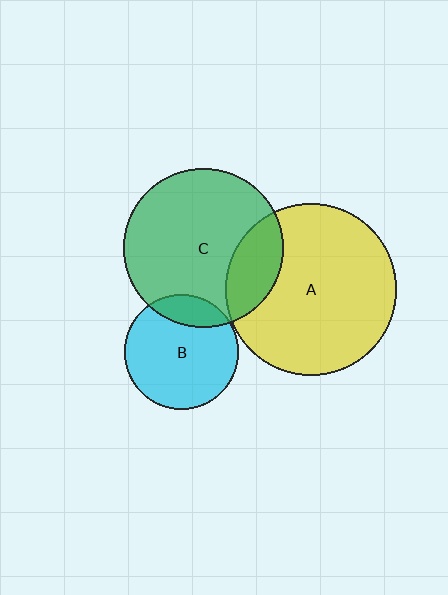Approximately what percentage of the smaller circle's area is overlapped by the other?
Approximately 20%.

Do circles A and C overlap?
Yes.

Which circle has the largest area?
Circle A (yellow).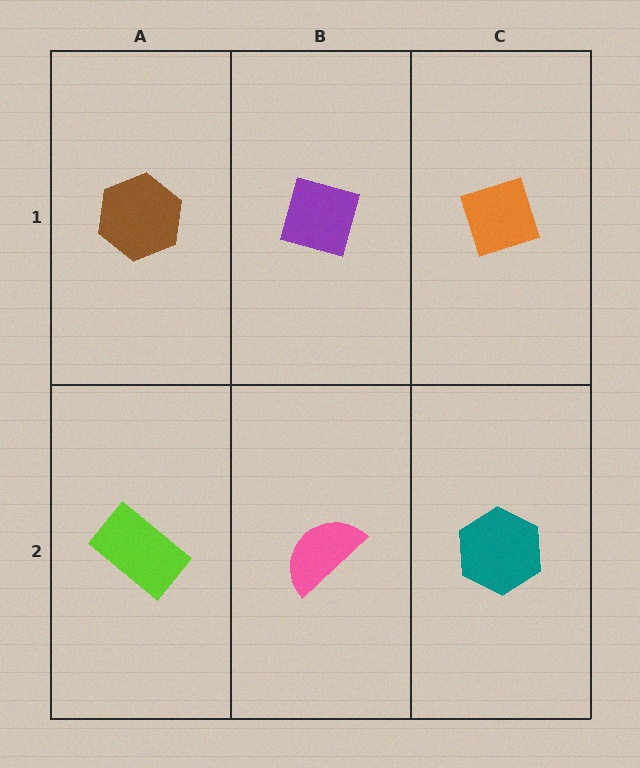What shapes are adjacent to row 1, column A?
A lime rectangle (row 2, column A), a purple diamond (row 1, column B).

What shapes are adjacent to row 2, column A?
A brown hexagon (row 1, column A), a pink semicircle (row 2, column B).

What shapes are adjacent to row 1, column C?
A teal hexagon (row 2, column C), a purple diamond (row 1, column B).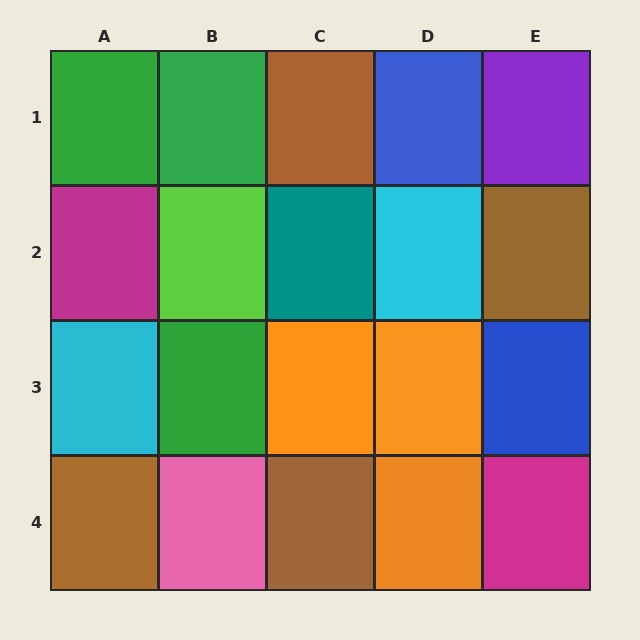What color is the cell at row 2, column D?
Cyan.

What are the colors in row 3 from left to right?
Cyan, green, orange, orange, blue.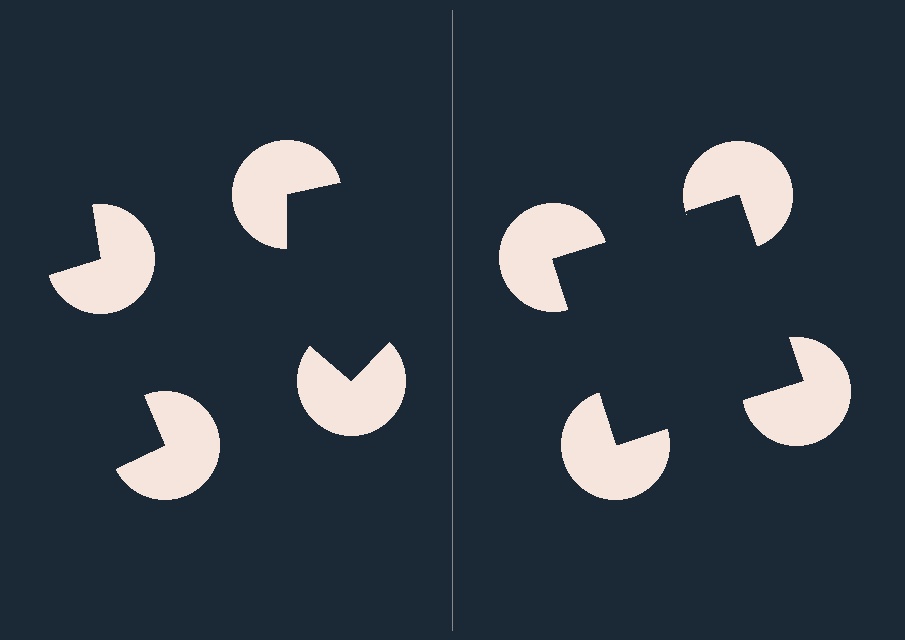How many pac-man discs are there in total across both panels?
8 — 4 on each side.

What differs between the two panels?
The pac-man discs are positioned identically on both sides; only the wedge orientations differ. On the right they align to a square; on the left they are misaligned.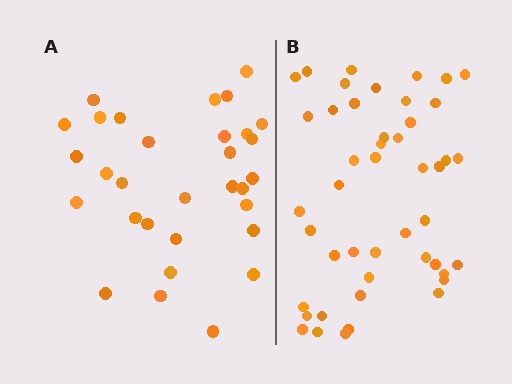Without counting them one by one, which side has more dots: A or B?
Region B (the right region) has more dots.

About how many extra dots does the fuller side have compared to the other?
Region B has approximately 15 more dots than region A.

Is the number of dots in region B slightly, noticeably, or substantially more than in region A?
Region B has substantially more. The ratio is roughly 1.5 to 1.